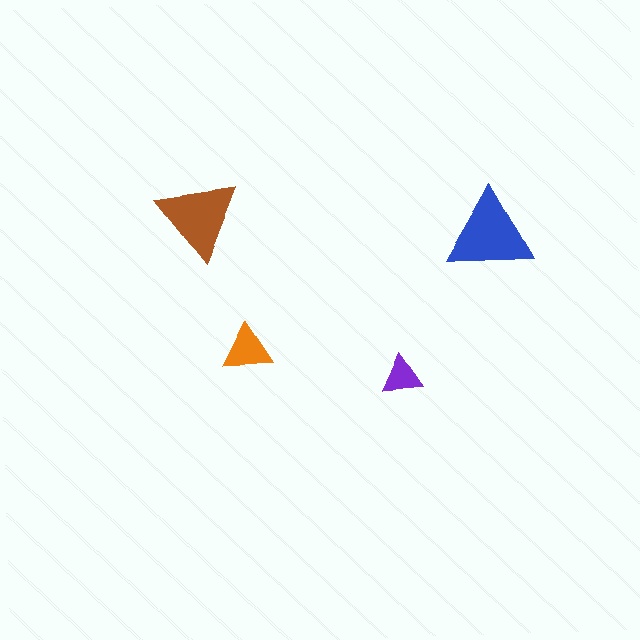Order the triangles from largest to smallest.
the blue one, the brown one, the orange one, the purple one.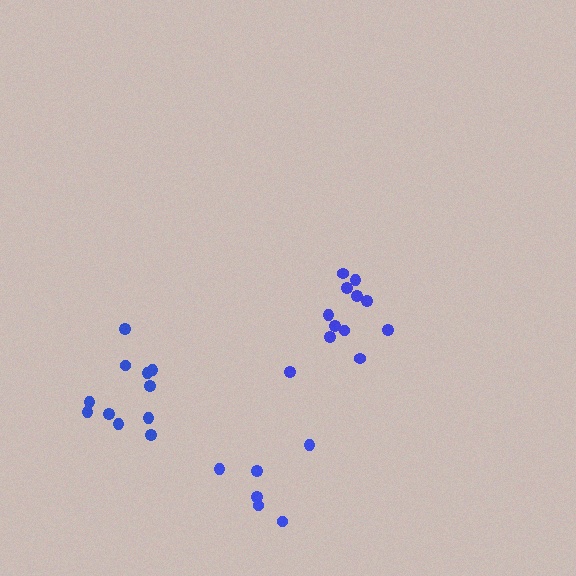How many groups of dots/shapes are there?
There are 3 groups.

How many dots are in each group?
Group 1: 11 dots, Group 2: 12 dots, Group 3: 6 dots (29 total).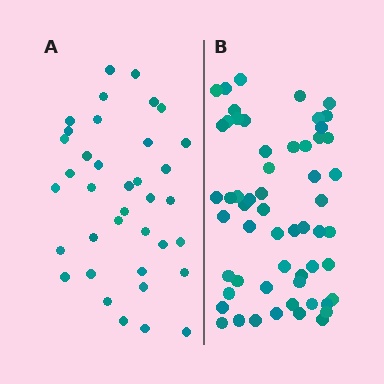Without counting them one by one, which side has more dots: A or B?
Region B (the right region) has more dots.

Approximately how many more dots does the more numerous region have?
Region B has approximately 20 more dots than region A.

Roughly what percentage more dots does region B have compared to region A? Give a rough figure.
About 55% more.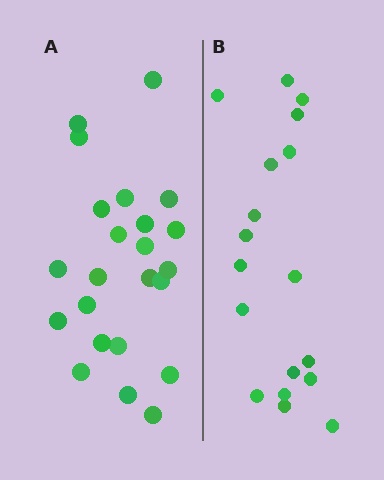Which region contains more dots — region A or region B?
Region A (the left region) has more dots.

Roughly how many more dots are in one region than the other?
Region A has about 5 more dots than region B.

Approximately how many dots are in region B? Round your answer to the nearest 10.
About 20 dots. (The exact count is 18, which rounds to 20.)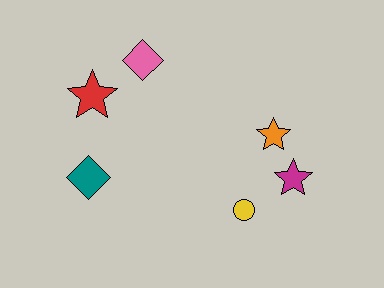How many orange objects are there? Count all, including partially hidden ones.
There is 1 orange object.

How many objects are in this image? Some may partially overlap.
There are 6 objects.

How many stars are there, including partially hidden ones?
There are 3 stars.